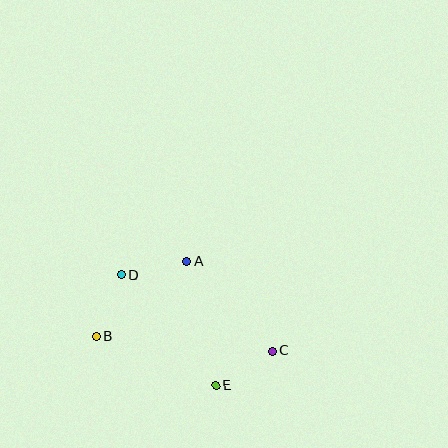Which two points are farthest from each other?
Points B and C are farthest from each other.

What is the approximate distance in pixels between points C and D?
The distance between C and D is approximately 169 pixels.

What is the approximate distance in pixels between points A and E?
The distance between A and E is approximately 127 pixels.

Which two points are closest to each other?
Points C and E are closest to each other.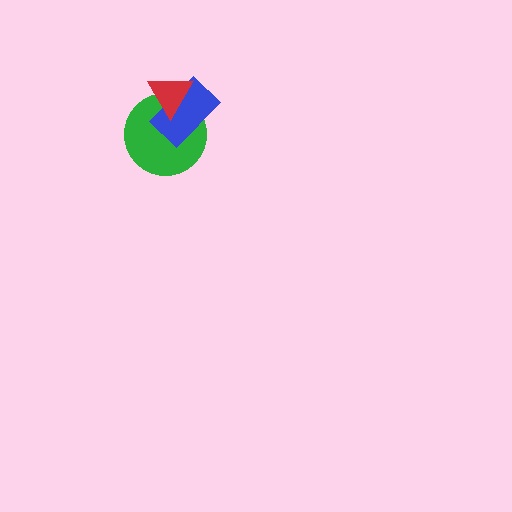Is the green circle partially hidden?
Yes, it is partially covered by another shape.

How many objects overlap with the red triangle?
2 objects overlap with the red triangle.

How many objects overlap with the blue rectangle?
2 objects overlap with the blue rectangle.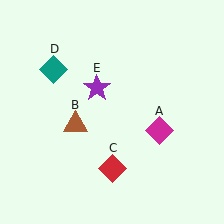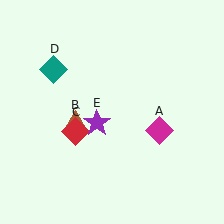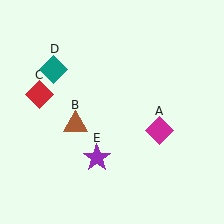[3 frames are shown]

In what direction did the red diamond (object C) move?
The red diamond (object C) moved up and to the left.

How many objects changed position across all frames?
2 objects changed position: red diamond (object C), purple star (object E).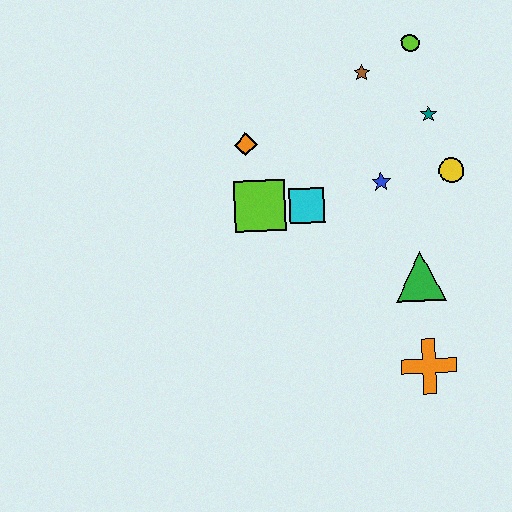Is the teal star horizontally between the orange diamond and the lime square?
No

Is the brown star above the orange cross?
Yes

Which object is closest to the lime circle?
The brown star is closest to the lime circle.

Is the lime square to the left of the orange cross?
Yes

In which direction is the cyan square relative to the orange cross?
The cyan square is above the orange cross.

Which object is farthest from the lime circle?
The orange cross is farthest from the lime circle.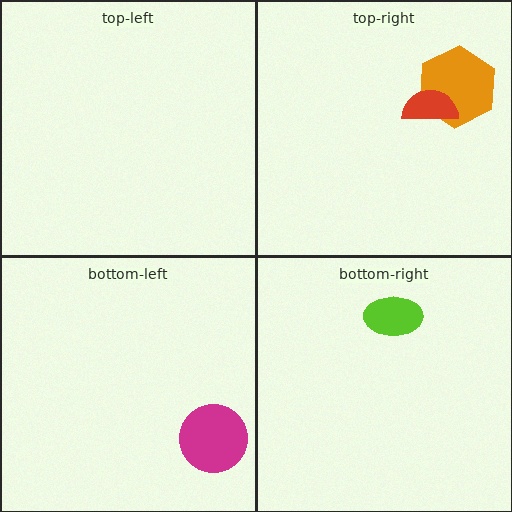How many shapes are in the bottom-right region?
1.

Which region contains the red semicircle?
The top-right region.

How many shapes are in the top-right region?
2.